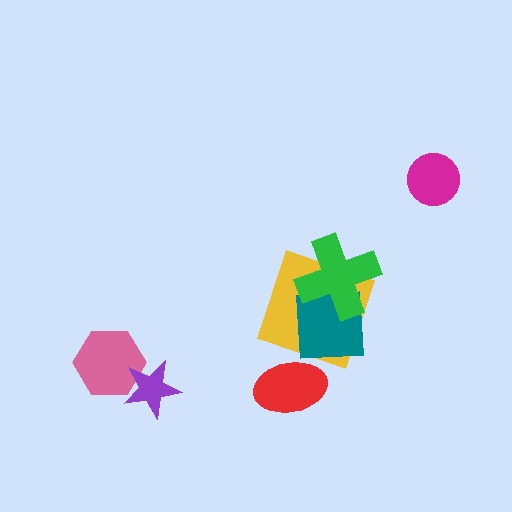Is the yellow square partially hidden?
Yes, it is partially covered by another shape.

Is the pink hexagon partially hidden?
Yes, it is partially covered by another shape.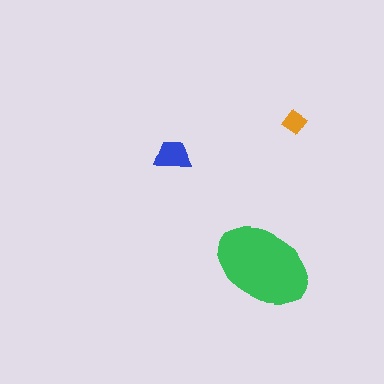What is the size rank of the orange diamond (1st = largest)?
3rd.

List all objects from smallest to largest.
The orange diamond, the blue trapezoid, the green ellipse.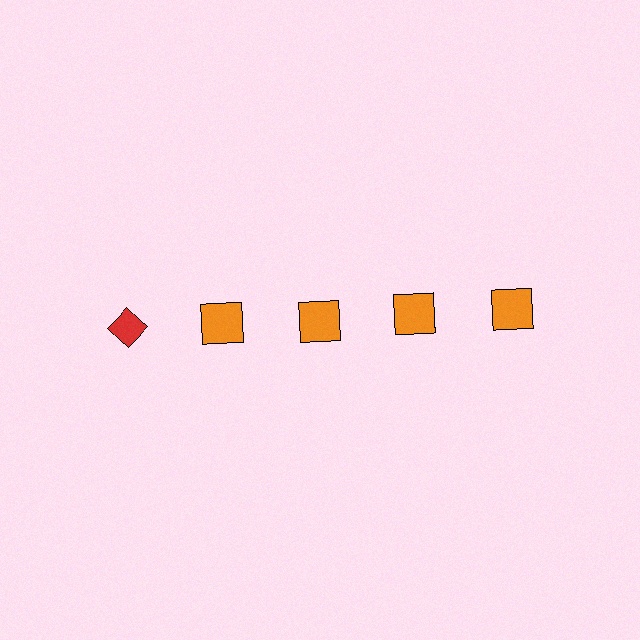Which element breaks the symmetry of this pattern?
The red diamond in the top row, leftmost column breaks the symmetry. All other shapes are orange squares.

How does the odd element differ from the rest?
It differs in both color (red instead of orange) and shape (diamond instead of square).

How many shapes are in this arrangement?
There are 5 shapes arranged in a grid pattern.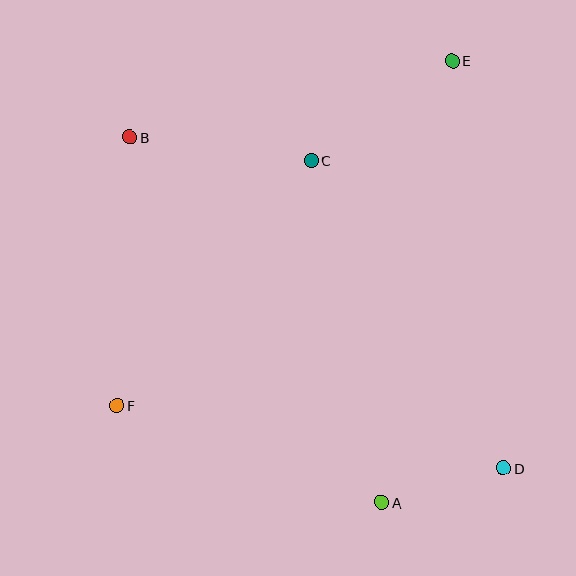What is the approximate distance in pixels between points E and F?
The distance between E and F is approximately 481 pixels.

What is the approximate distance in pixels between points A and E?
The distance between A and E is approximately 447 pixels.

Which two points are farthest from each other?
Points B and D are farthest from each other.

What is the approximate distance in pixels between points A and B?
The distance between A and B is approximately 444 pixels.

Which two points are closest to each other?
Points A and D are closest to each other.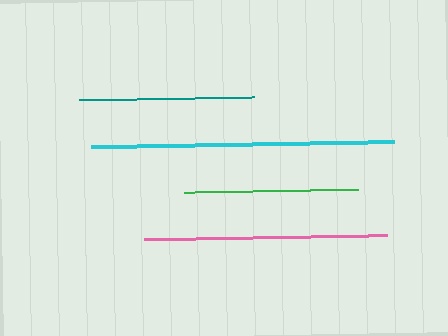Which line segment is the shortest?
The teal line is the shortest at approximately 174 pixels.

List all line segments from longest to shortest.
From longest to shortest: cyan, pink, green, teal.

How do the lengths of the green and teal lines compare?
The green and teal lines are approximately the same length.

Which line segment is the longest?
The cyan line is the longest at approximately 303 pixels.